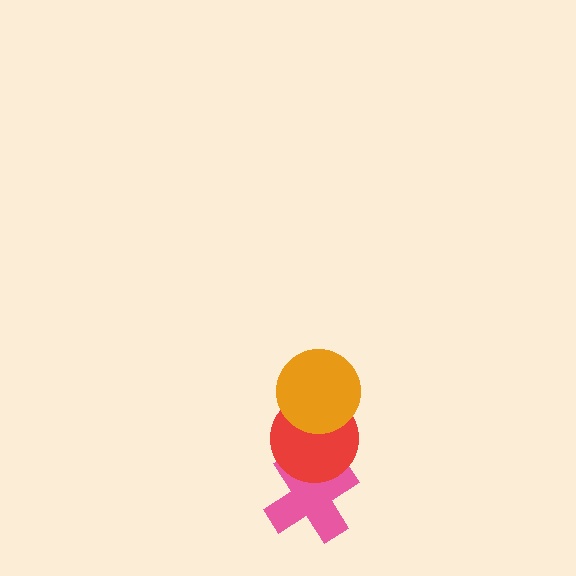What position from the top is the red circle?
The red circle is 2nd from the top.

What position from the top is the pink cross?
The pink cross is 3rd from the top.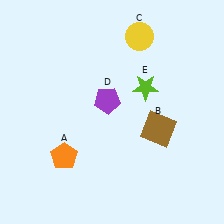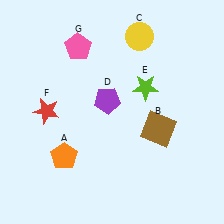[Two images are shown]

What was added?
A red star (F), a pink pentagon (G) were added in Image 2.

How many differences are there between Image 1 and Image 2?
There are 2 differences between the two images.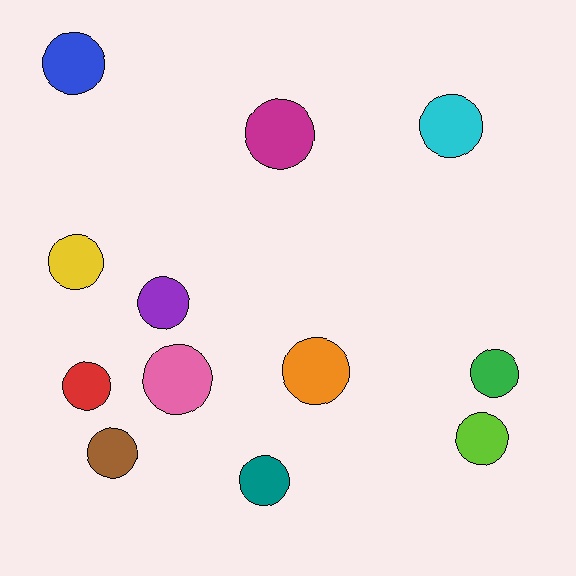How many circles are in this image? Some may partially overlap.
There are 12 circles.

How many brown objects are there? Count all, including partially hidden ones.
There is 1 brown object.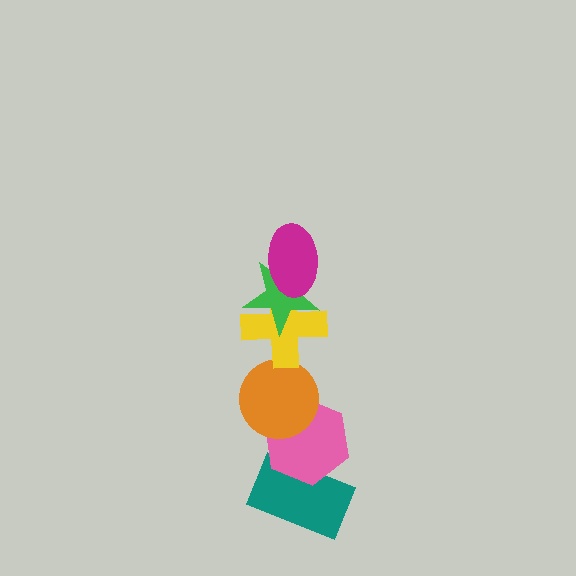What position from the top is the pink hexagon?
The pink hexagon is 5th from the top.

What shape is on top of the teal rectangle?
The pink hexagon is on top of the teal rectangle.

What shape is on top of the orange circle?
The yellow cross is on top of the orange circle.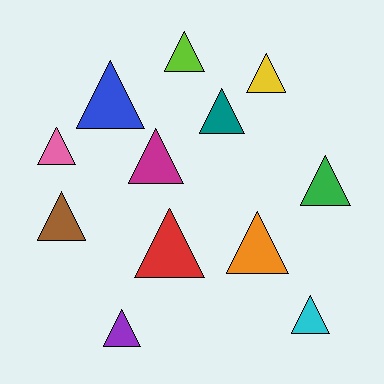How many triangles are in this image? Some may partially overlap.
There are 12 triangles.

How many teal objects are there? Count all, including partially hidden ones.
There is 1 teal object.